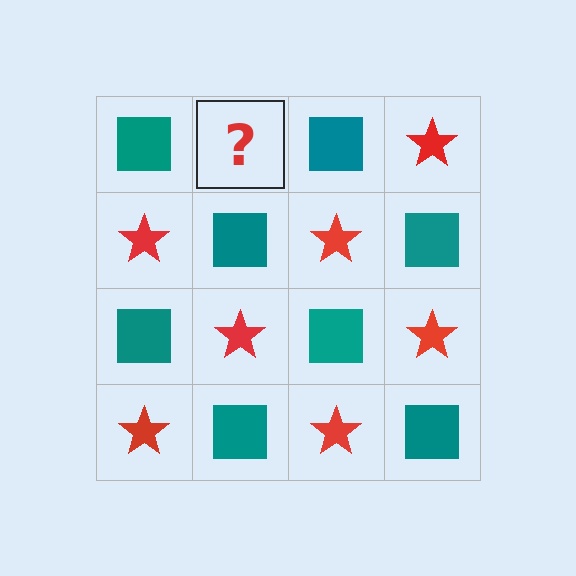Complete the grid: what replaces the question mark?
The question mark should be replaced with a red star.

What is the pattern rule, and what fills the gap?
The rule is that it alternates teal square and red star in a checkerboard pattern. The gap should be filled with a red star.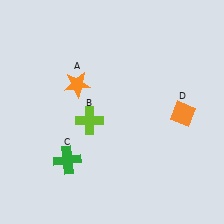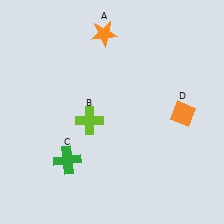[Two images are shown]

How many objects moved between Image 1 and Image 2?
1 object moved between the two images.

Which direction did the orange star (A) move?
The orange star (A) moved up.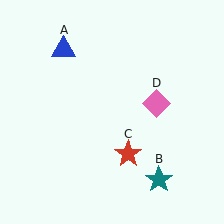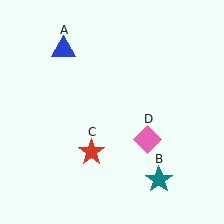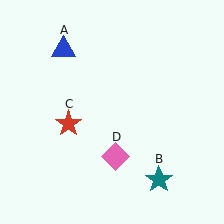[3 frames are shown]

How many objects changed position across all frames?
2 objects changed position: red star (object C), pink diamond (object D).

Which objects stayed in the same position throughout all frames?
Blue triangle (object A) and teal star (object B) remained stationary.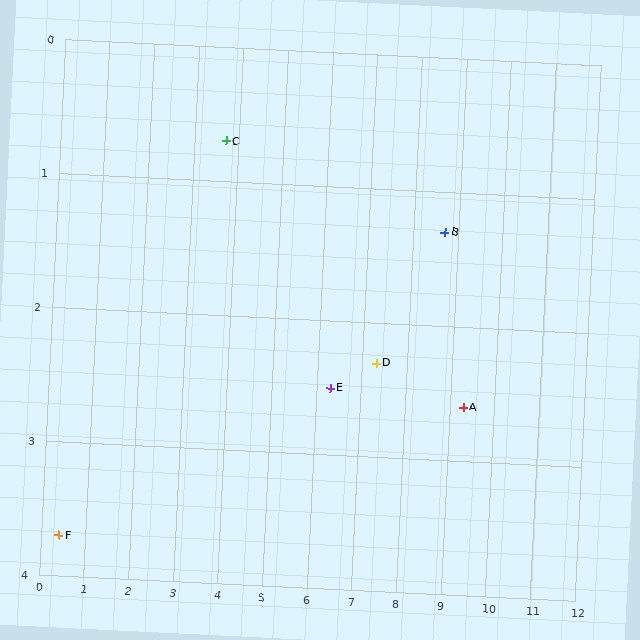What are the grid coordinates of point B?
Point B is at approximately (8.7, 1.3).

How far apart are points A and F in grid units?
Points A and F are about 9.0 grid units apart.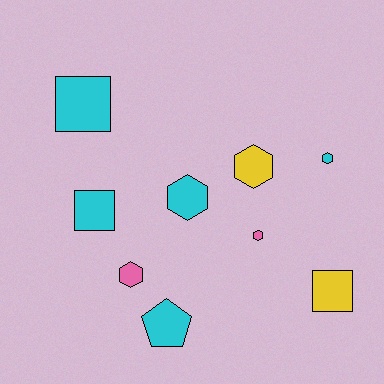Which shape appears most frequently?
Hexagon, with 5 objects.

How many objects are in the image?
There are 9 objects.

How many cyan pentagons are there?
There is 1 cyan pentagon.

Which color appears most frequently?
Cyan, with 5 objects.